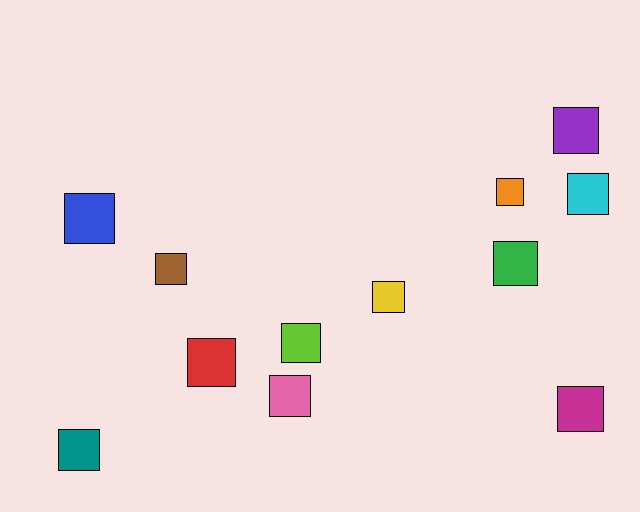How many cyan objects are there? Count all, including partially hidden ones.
There is 1 cyan object.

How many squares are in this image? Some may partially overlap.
There are 12 squares.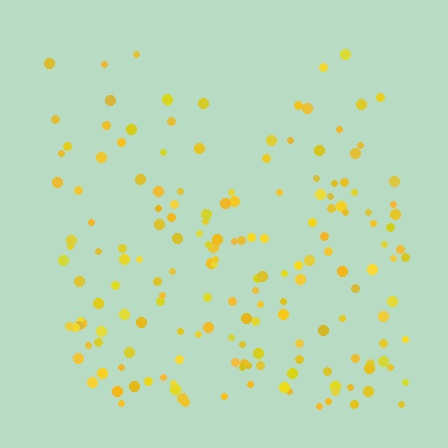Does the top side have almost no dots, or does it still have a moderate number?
Still a moderate number, just noticeably fewer than the bottom.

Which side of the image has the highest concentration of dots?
The bottom.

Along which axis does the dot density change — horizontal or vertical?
Vertical.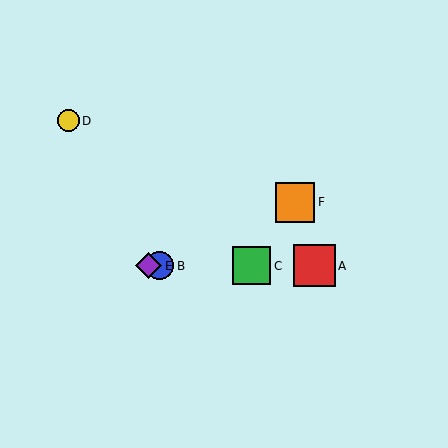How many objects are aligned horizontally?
4 objects (A, B, C, E) are aligned horizontally.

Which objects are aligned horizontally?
Objects A, B, C, E are aligned horizontally.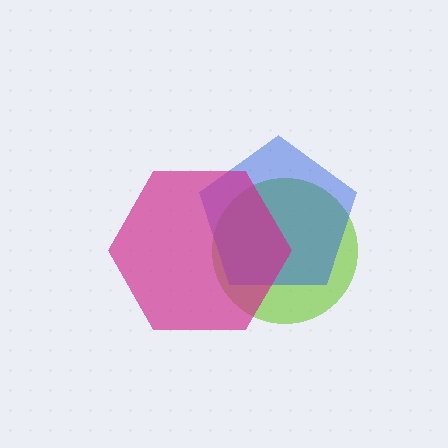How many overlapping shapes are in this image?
There are 3 overlapping shapes in the image.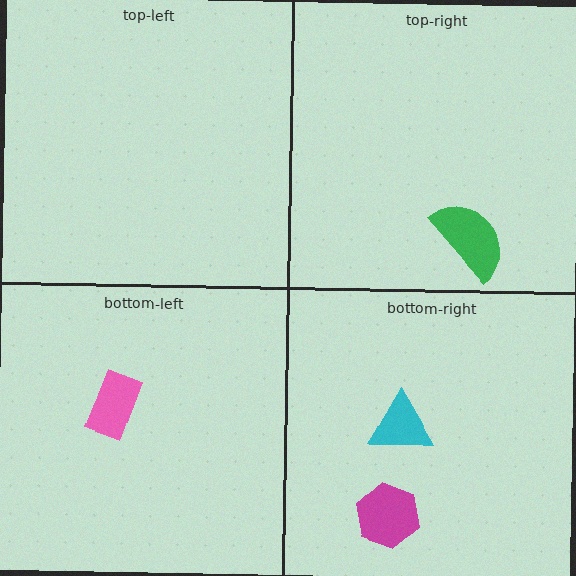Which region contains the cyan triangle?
The bottom-right region.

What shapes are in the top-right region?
The green semicircle.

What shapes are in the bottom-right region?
The cyan triangle, the magenta hexagon.